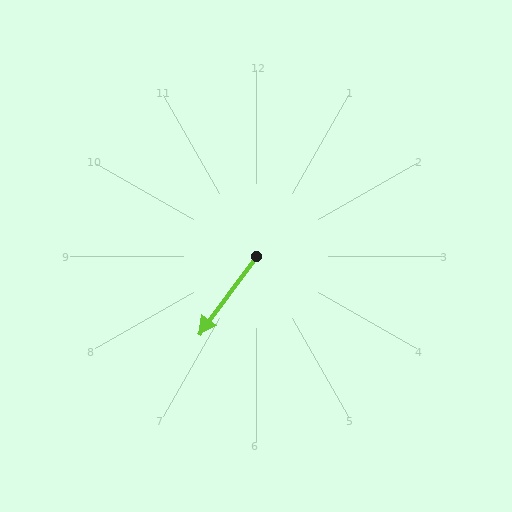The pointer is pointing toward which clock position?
Roughly 7 o'clock.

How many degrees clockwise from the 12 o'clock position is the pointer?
Approximately 216 degrees.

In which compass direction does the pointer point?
Southwest.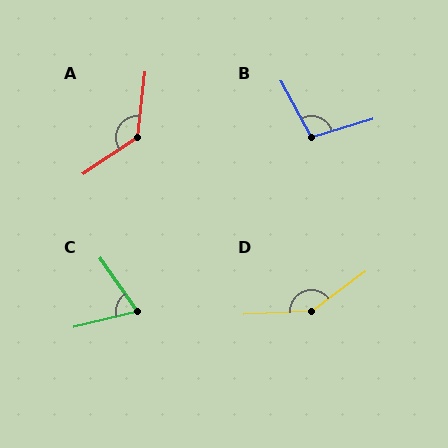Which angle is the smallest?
C, at approximately 68 degrees.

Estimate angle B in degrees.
Approximately 101 degrees.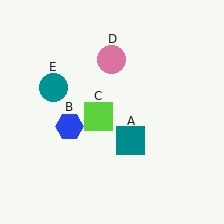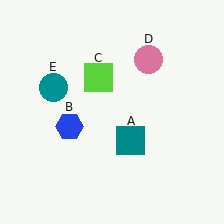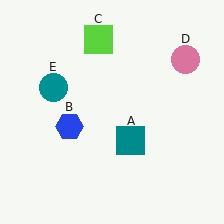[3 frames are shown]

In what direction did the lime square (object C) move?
The lime square (object C) moved up.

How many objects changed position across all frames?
2 objects changed position: lime square (object C), pink circle (object D).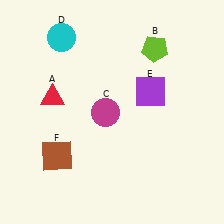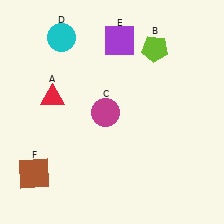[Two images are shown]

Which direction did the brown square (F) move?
The brown square (F) moved left.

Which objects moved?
The objects that moved are: the purple square (E), the brown square (F).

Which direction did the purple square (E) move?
The purple square (E) moved up.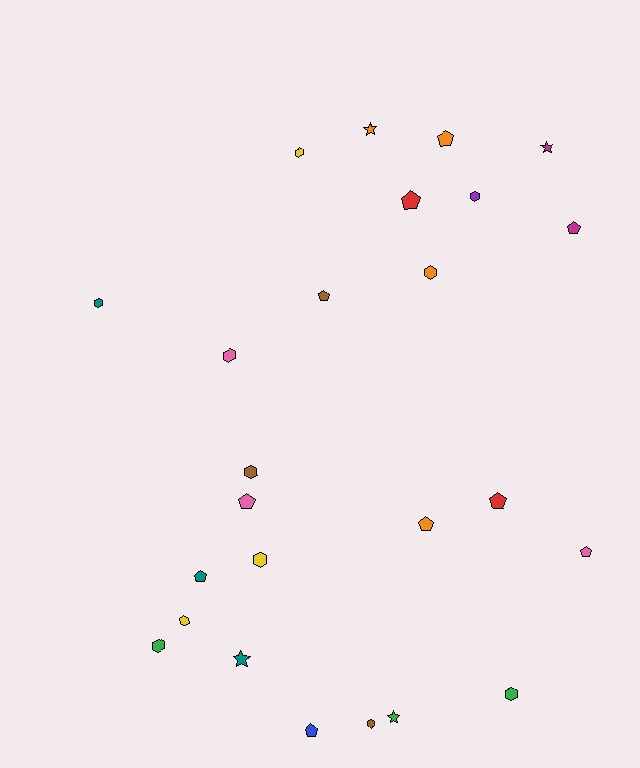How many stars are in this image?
There are 4 stars.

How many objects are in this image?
There are 25 objects.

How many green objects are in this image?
There are 3 green objects.